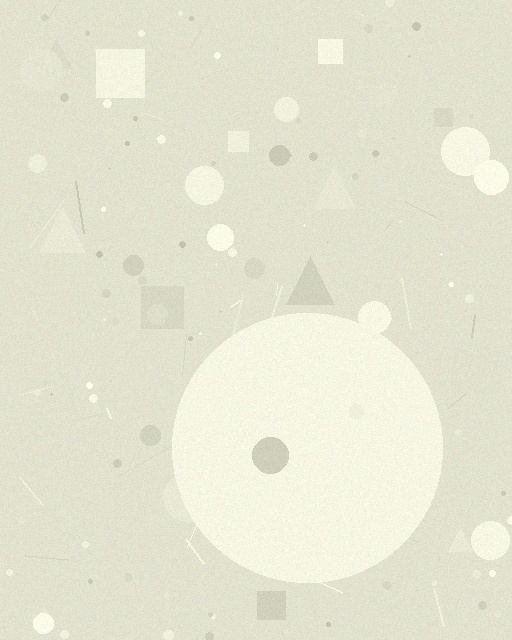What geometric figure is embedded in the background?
A circle is embedded in the background.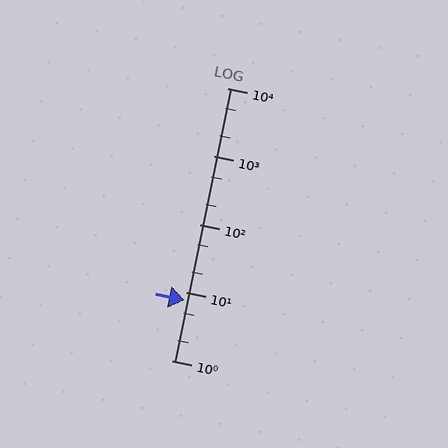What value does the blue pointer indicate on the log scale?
The pointer indicates approximately 7.6.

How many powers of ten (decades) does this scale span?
The scale spans 4 decades, from 1 to 10000.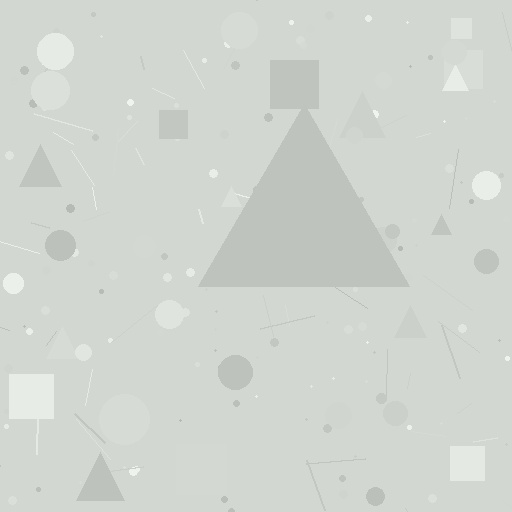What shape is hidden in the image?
A triangle is hidden in the image.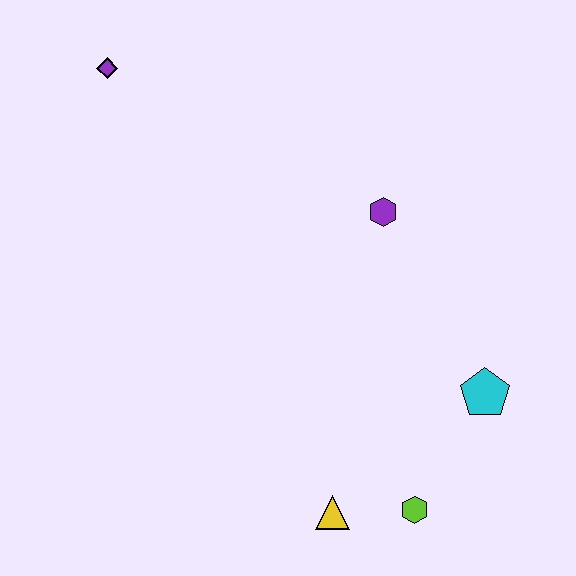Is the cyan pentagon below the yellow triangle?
No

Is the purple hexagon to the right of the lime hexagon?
No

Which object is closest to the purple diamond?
The purple hexagon is closest to the purple diamond.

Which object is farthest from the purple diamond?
The lime hexagon is farthest from the purple diamond.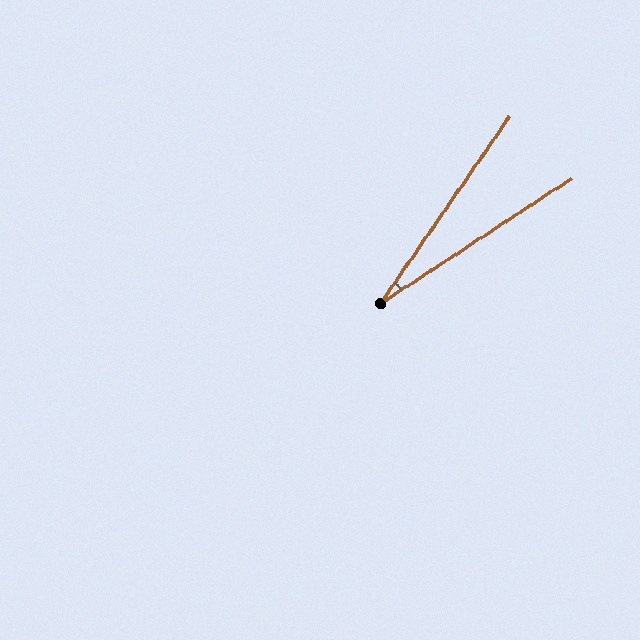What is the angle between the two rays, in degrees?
Approximately 22 degrees.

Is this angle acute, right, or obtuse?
It is acute.